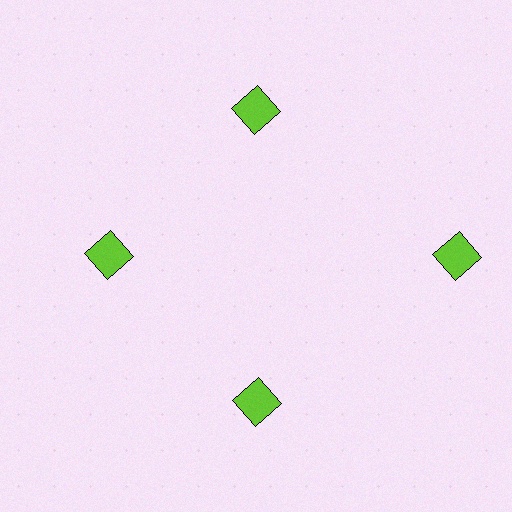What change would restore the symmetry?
The symmetry would be restored by moving it inward, back onto the ring so that all 4 diamonds sit at equal angles and equal distance from the center.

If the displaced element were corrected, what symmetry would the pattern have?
It would have 4-fold rotational symmetry — the pattern would map onto itself every 90 degrees.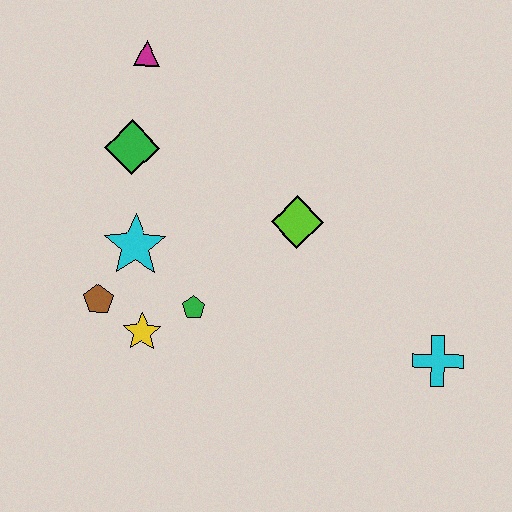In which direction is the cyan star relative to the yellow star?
The cyan star is above the yellow star.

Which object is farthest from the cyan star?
The cyan cross is farthest from the cyan star.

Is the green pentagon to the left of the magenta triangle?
No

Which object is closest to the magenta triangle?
The green diamond is closest to the magenta triangle.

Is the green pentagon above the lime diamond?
No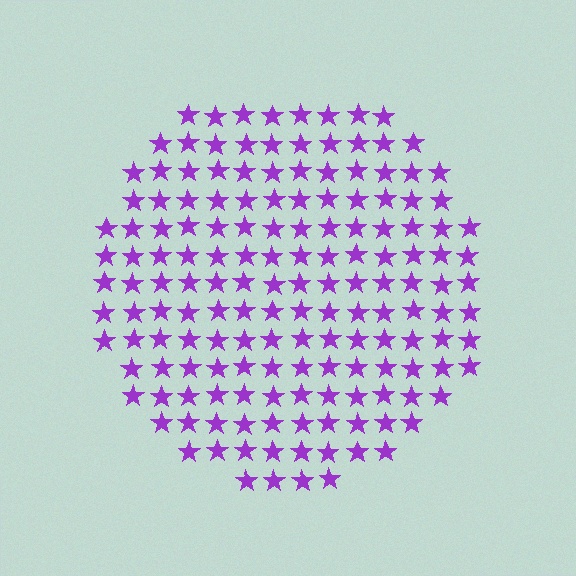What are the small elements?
The small elements are stars.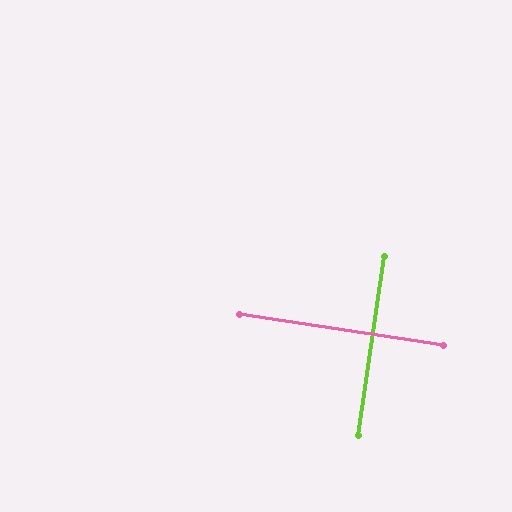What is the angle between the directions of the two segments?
Approximately 90 degrees.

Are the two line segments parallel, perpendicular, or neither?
Perpendicular — they meet at approximately 90°.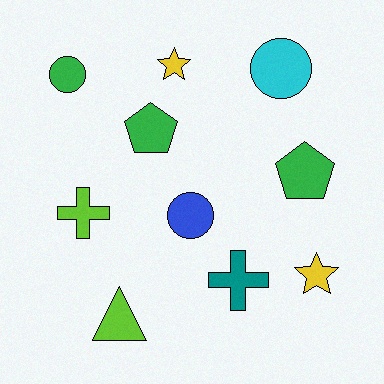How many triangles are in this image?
There is 1 triangle.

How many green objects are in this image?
There are 3 green objects.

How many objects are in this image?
There are 10 objects.